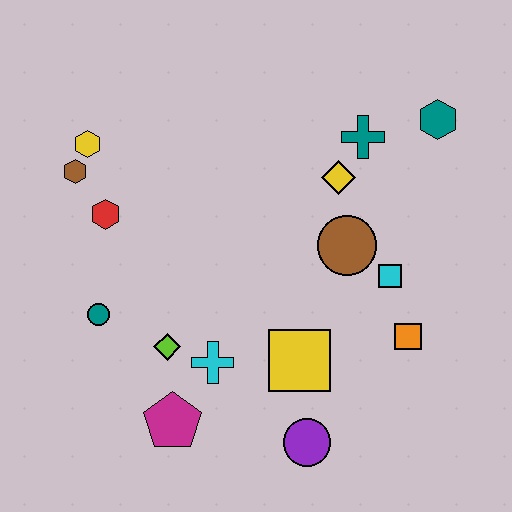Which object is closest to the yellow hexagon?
The brown hexagon is closest to the yellow hexagon.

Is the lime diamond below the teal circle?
Yes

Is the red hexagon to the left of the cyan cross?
Yes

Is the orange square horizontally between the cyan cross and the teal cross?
No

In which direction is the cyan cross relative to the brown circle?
The cyan cross is to the left of the brown circle.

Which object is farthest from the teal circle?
The teal hexagon is farthest from the teal circle.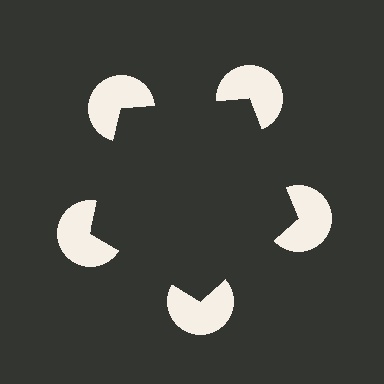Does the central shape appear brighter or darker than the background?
It typically appears slightly darker than the background, even though no actual brightness change is drawn.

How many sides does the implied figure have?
5 sides.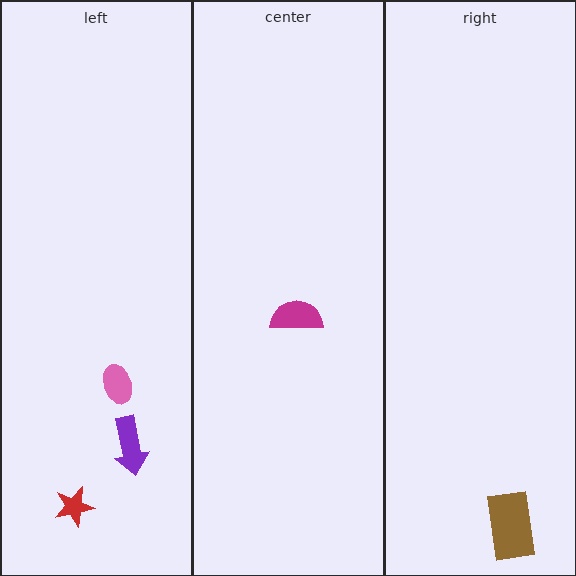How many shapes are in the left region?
3.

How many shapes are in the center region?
1.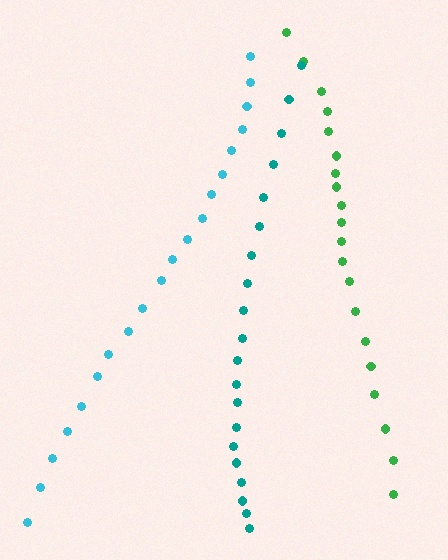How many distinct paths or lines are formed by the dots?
There are 3 distinct paths.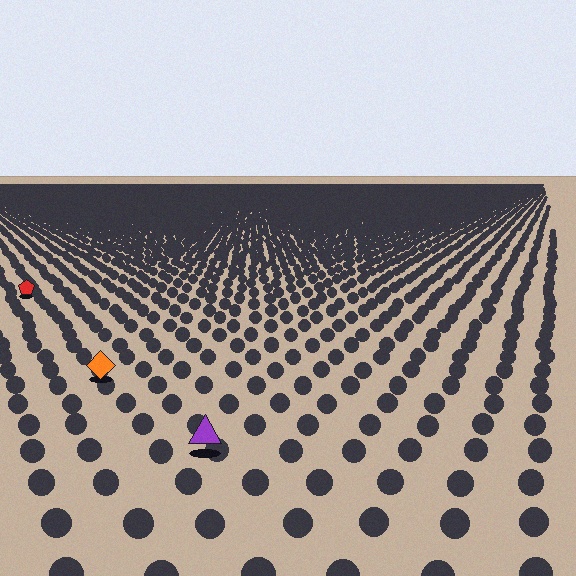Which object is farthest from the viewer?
The red pentagon is farthest from the viewer. It appears smaller and the ground texture around it is denser.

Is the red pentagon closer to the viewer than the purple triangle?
No. The purple triangle is closer — you can tell from the texture gradient: the ground texture is coarser near it.